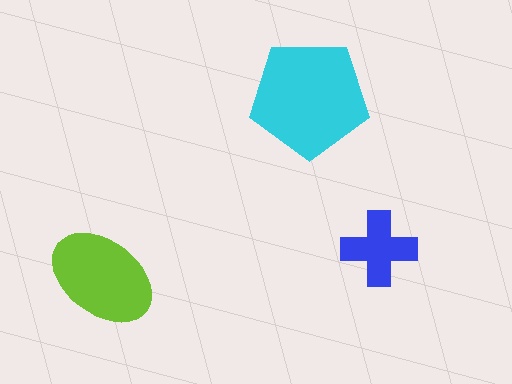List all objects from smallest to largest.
The blue cross, the lime ellipse, the cyan pentagon.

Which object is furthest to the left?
The lime ellipse is leftmost.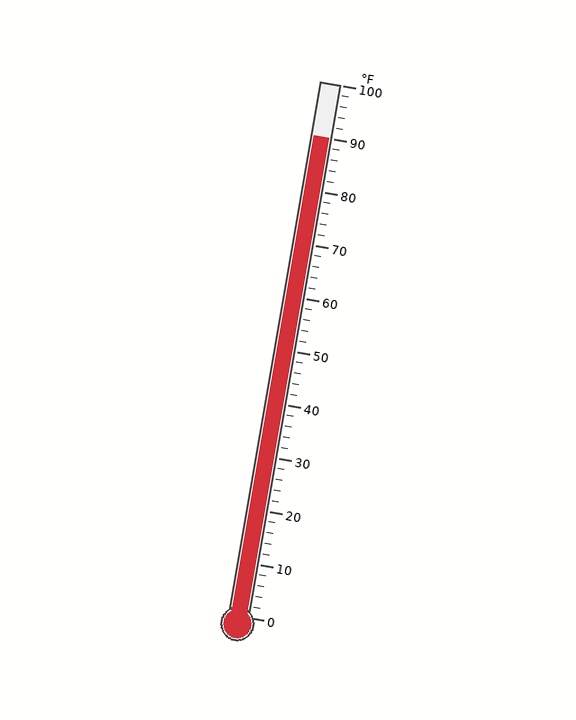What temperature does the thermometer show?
The thermometer shows approximately 90°F.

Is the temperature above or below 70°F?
The temperature is above 70°F.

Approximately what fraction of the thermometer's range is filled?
The thermometer is filled to approximately 90% of its range.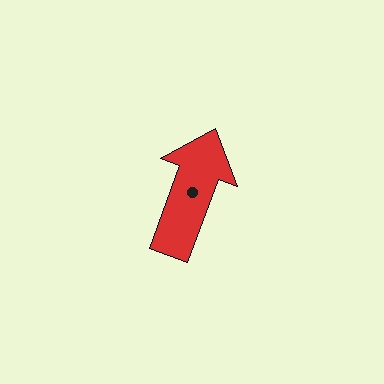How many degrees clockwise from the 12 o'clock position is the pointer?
Approximately 20 degrees.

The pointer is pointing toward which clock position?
Roughly 1 o'clock.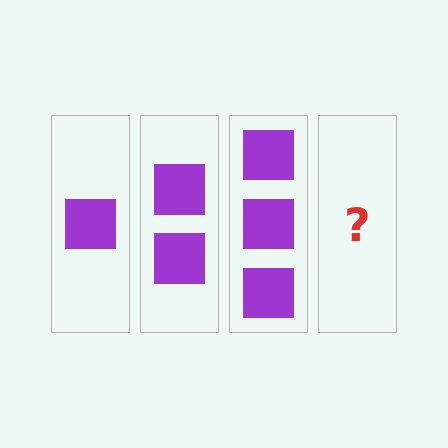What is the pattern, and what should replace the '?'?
The pattern is that each step adds one more square. The '?' should be 4 squares.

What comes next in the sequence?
The next element should be 4 squares.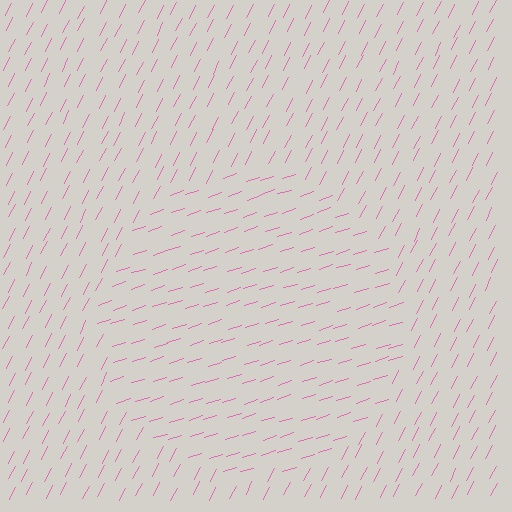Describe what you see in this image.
The image is filled with small pink line segments. A circle region in the image has lines oriented differently from the surrounding lines, creating a visible texture boundary.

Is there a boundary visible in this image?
Yes, there is a texture boundary formed by a change in line orientation.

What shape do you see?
I see a circle.